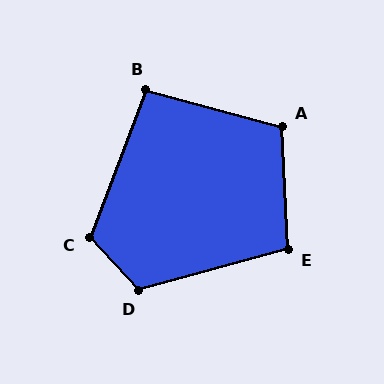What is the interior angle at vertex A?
Approximately 107 degrees (obtuse).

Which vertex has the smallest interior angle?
B, at approximately 96 degrees.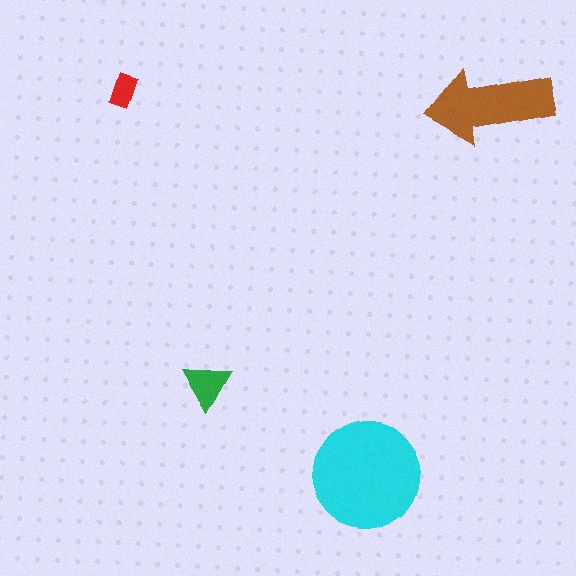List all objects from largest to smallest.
The cyan circle, the brown arrow, the green triangle, the red rectangle.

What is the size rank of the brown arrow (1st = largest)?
2nd.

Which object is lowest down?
The cyan circle is bottommost.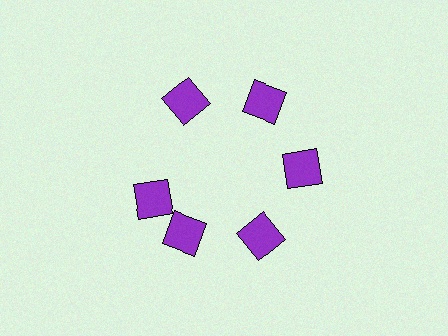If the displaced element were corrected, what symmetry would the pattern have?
It would have 6-fold rotational symmetry — the pattern would map onto itself every 60 degrees.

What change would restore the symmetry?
The symmetry would be restored by rotating it back into even spacing with its neighbors so that all 6 diamonds sit at equal angles and equal distance from the center.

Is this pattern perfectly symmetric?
No. The 6 purple diamonds are arranged in a ring, but one element near the 9 o'clock position is rotated out of alignment along the ring, breaking the 6-fold rotational symmetry.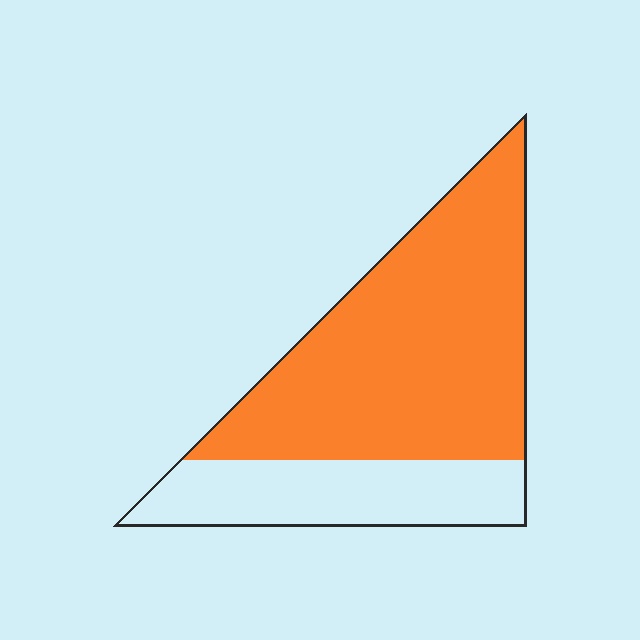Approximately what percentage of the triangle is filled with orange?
Approximately 70%.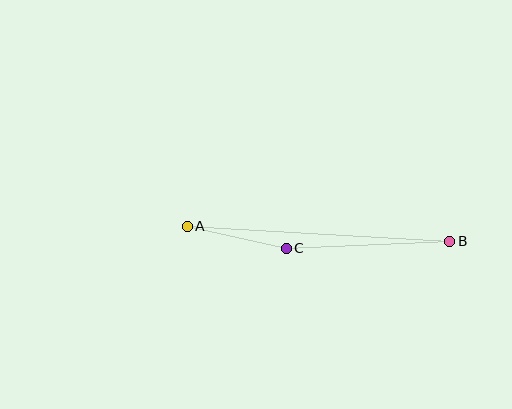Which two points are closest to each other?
Points A and C are closest to each other.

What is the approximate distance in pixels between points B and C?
The distance between B and C is approximately 164 pixels.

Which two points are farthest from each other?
Points A and B are farthest from each other.